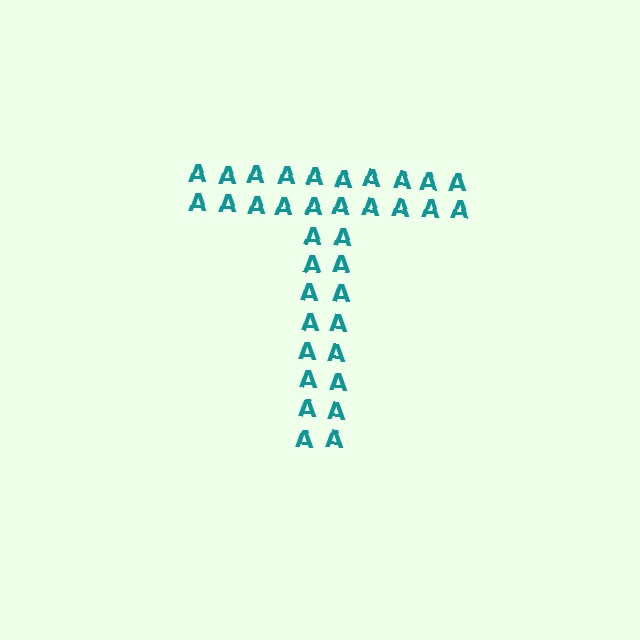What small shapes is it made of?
It is made of small letter A's.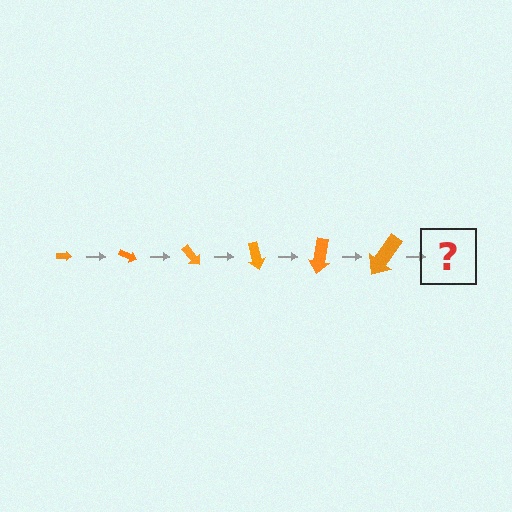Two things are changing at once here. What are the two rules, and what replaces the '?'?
The two rules are that the arrow grows larger each step and it rotates 25 degrees each step. The '?' should be an arrow, larger than the previous one and rotated 150 degrees from the start.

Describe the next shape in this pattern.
It should be an arrow, larger than the previous one and rotated 150 degrees from the start.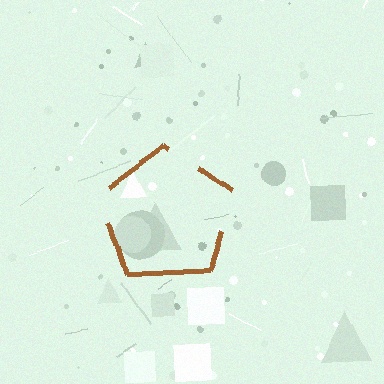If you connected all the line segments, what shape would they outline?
They would outline a pentagon.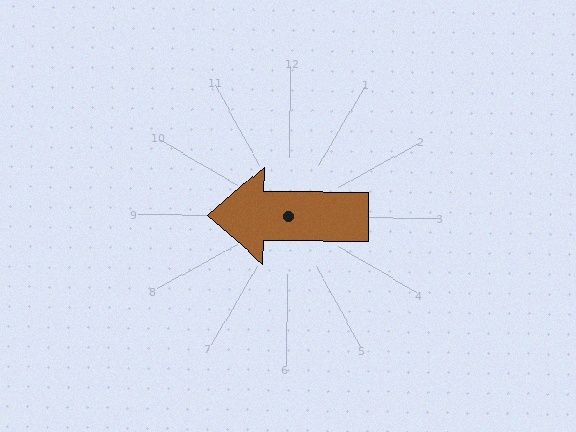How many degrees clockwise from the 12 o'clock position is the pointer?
Approximately 270 degrees.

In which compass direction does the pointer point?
West.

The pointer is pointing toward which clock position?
Roughly 9 o'clock.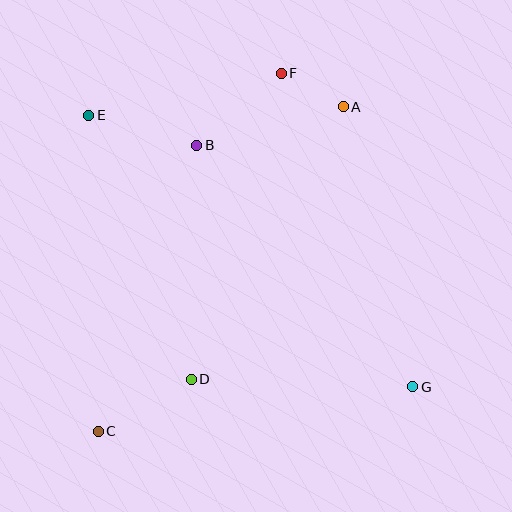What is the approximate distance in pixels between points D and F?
The distance between D and F is approximately 319 pixels.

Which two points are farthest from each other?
Points E and G are farthest from each other.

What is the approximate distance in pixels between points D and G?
The distance between D and G is approximately 222 pixels.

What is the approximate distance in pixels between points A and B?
The distance between A and B is approximately 151 pixels.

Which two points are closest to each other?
Points A and F are closest to each other.